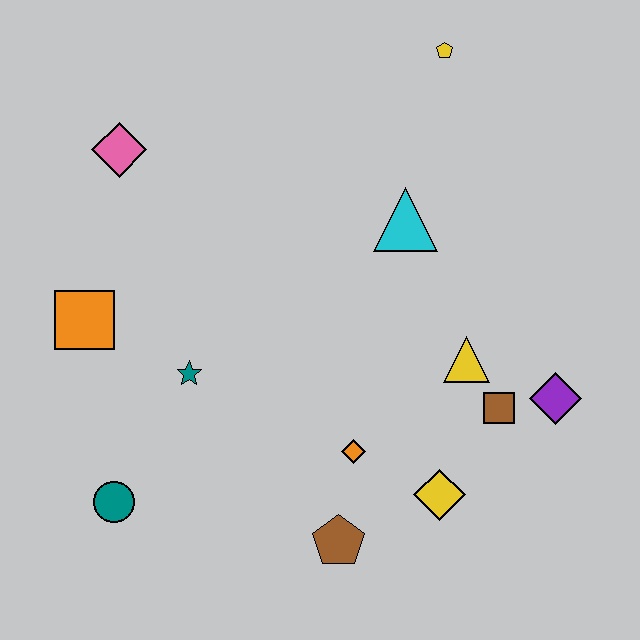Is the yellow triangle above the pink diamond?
No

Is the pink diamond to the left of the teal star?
Yes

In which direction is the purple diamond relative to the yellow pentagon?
The purple diamond is below the yellow pentagon.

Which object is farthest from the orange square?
The purple diamond is farthest from the orange square.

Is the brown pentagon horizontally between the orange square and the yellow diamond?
Yes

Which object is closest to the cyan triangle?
The yellow triangle is closest to the cyan triangle.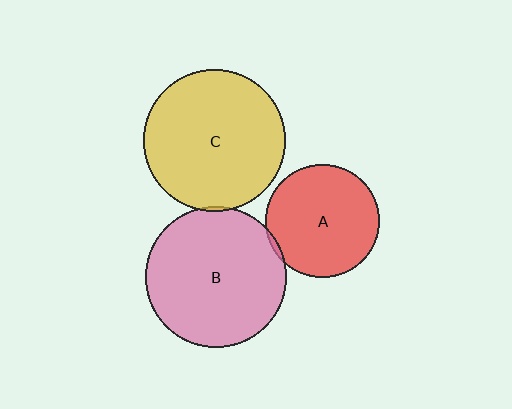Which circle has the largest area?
Circle C (yellow).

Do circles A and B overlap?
Yes.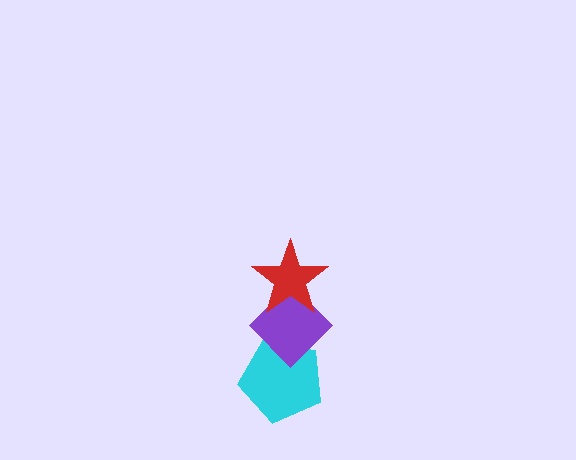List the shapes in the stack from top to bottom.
From top to bottom: the red star, the purple diamond, the cyan pentagon.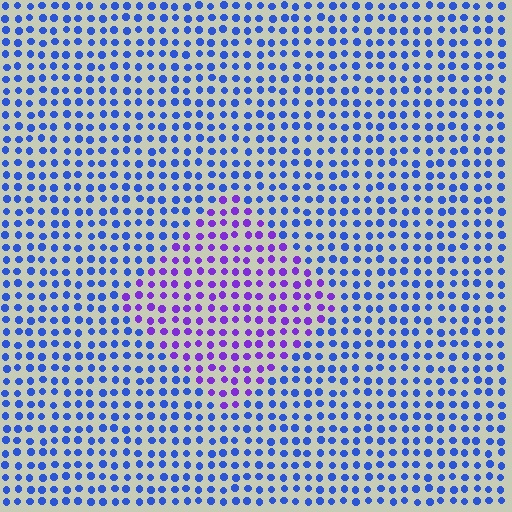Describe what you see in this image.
The image is filled with small blue elements in a uniform arrangement. A diamond-shaped region is visible where the elements are tinted to a slightly different hue, forming a subtle color boundary.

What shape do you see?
I see a diamond.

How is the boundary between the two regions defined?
The boundary is defined purely by a slight shift in hue (about 44 degrees). Spacing, size, and orientation are identical on both sides.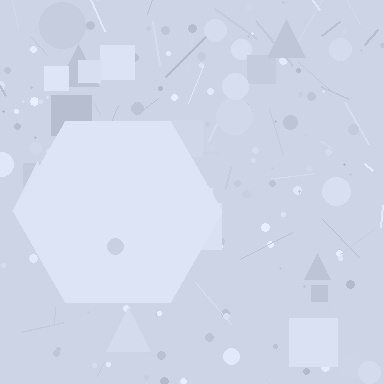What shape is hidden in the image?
A hexagon is hidden in the image.